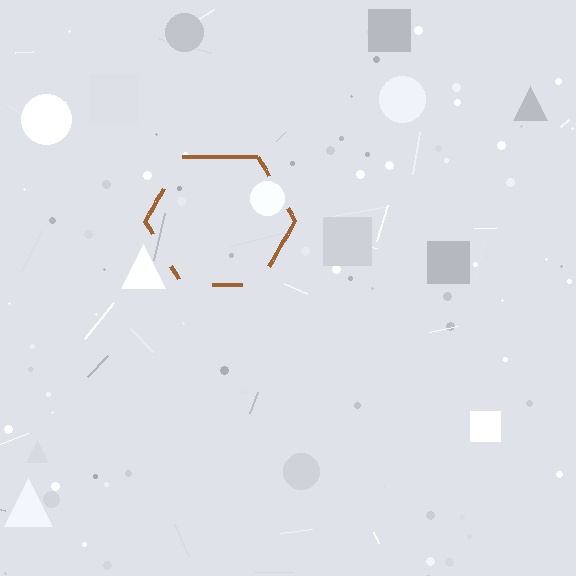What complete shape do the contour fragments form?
The contour fragments form a hexagon.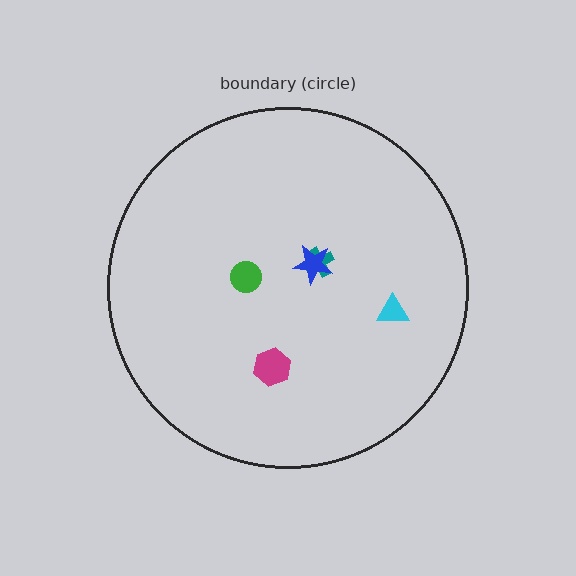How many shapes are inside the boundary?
5 inside, 0 outside.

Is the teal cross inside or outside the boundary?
Inside.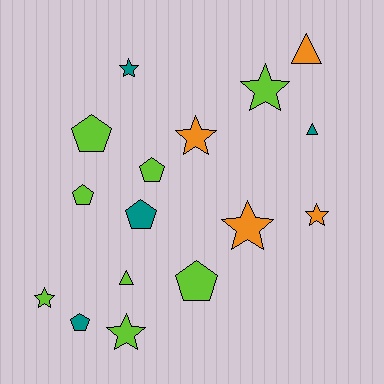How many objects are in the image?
There are 16 objects.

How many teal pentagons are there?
There are 2 teal pentagons.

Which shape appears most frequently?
Star, with 7 objects.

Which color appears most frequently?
Lime, with 8 objects.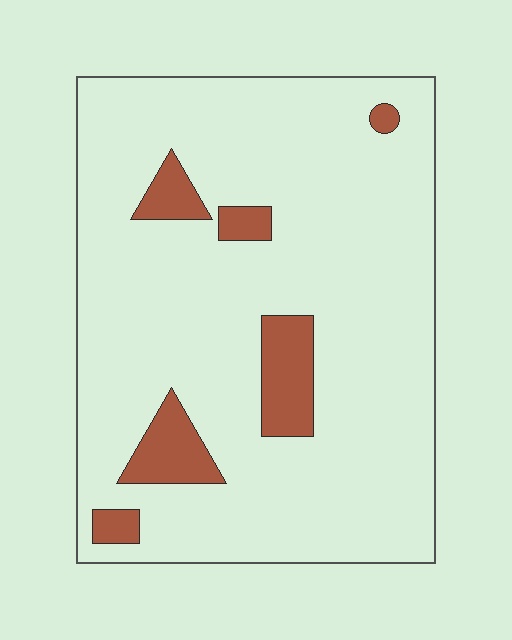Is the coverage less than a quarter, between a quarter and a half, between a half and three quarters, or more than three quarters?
Less than a quarter.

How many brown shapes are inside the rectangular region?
6.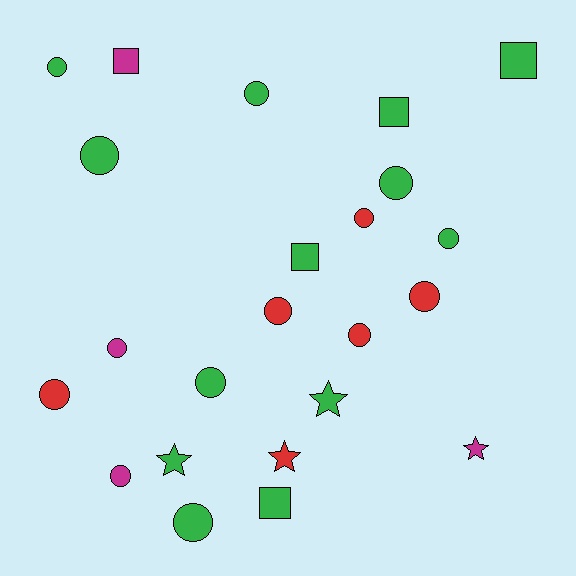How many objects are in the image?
There are 23 objects.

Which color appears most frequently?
Green, with 13 objects.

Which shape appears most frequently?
Circle, with 14 objects.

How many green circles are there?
There are 7 green circles.